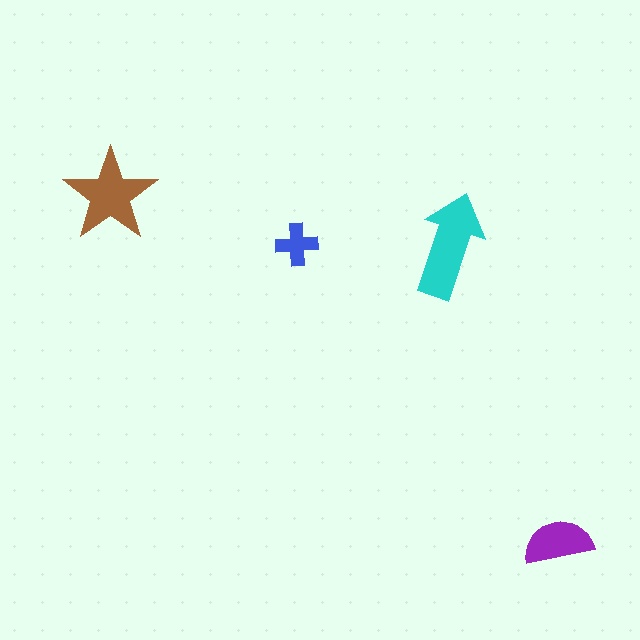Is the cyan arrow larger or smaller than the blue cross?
Larger.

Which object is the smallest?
The blue cross.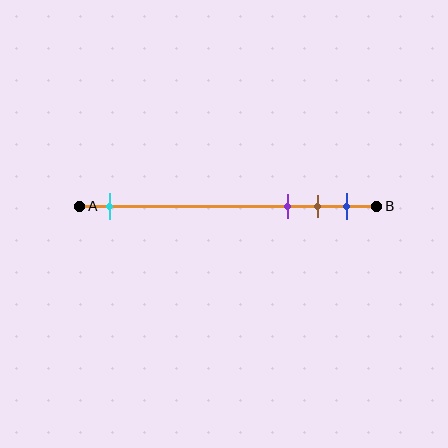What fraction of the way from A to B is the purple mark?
The purple mark is approximately 70% (0.7) of the way from A to B.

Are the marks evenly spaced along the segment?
No, the marks are not evenly spaced.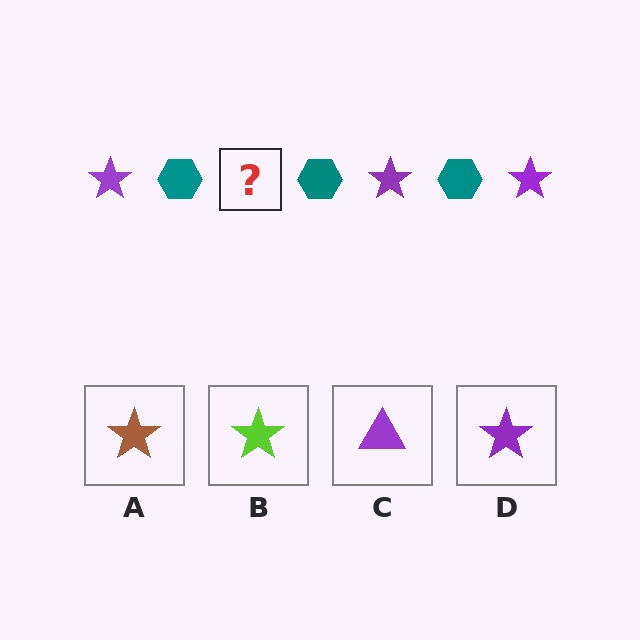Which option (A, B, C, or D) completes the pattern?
D.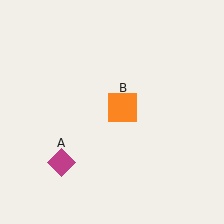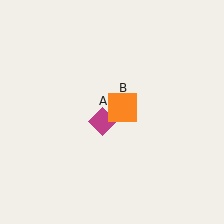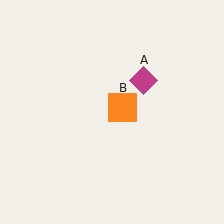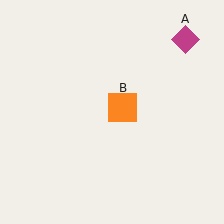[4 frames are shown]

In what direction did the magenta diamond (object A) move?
The magenta diamond (object A) moved up and to the right.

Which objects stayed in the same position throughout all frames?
Orange square (object B) remained stationary.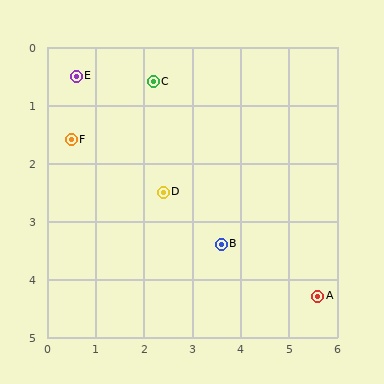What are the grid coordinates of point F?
Point F is at approximately (0.5, 1.6).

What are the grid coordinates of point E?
Point E is at approximately (0.6, 0.5).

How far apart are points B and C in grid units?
Points B and C are about 3.1 grid units apart.